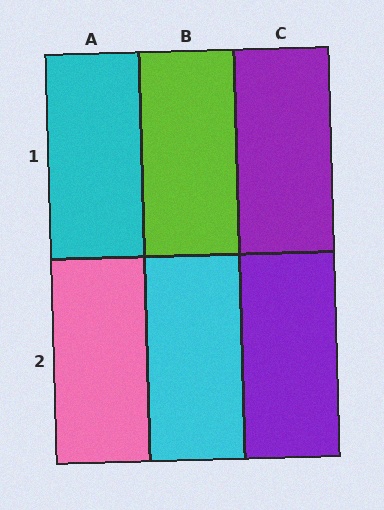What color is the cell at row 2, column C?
Purple.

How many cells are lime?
1 cell is lime.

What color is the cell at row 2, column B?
Cyan.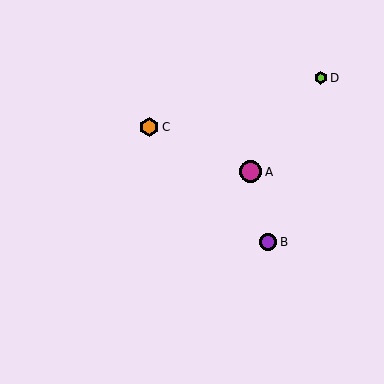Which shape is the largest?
The magenta circle (labeled A) is the largest.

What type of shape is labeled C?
Shape C is an orange hexagon.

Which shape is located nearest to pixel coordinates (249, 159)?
The magenta circle (labeled A) at (250, 172) is nearest to that location.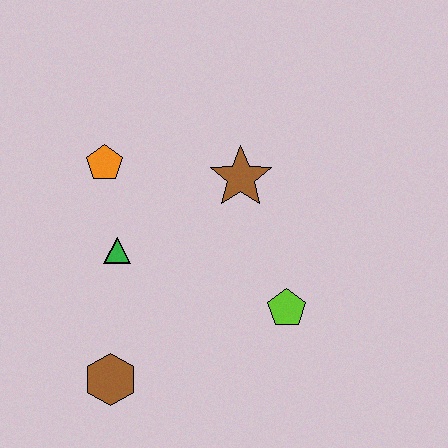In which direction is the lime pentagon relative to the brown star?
The lime pentagon is below the brown star.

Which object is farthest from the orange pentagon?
The lime pentagon is farthest from the orange pentagon.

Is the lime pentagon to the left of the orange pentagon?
No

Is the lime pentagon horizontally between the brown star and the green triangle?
No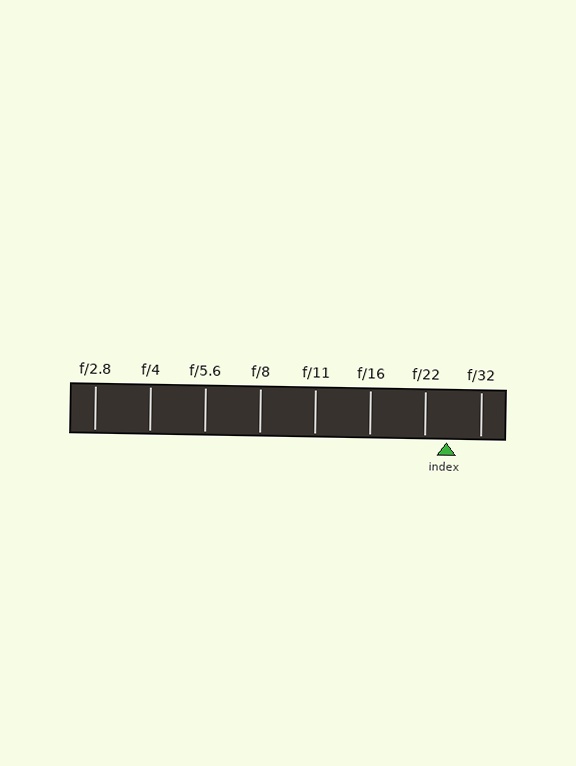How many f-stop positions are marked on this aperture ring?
There are 8 f-stop positions marked.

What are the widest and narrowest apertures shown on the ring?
The widest aperture shown is f/2.8 and the narrowest is f/32.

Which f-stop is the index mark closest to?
The index mark is closest to f/22.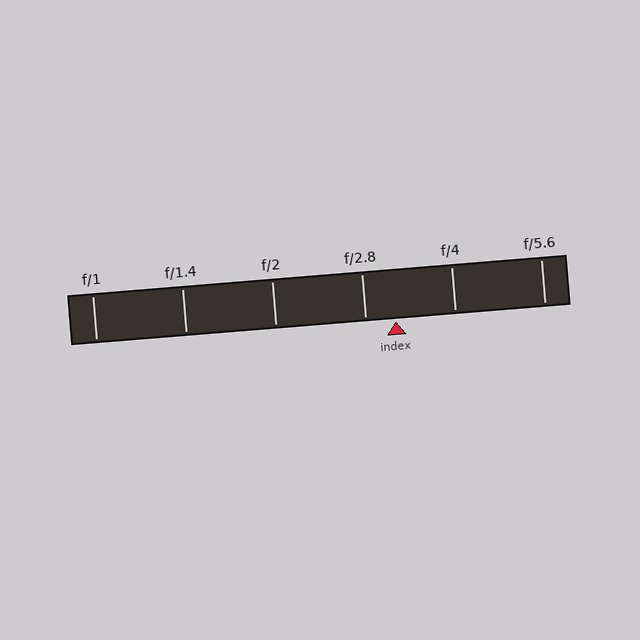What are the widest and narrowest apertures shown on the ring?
The widest aperture shown is f/1 and the narrowest is f/5.6.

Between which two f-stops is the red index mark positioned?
The index mark is between f/2.8 and f/4.